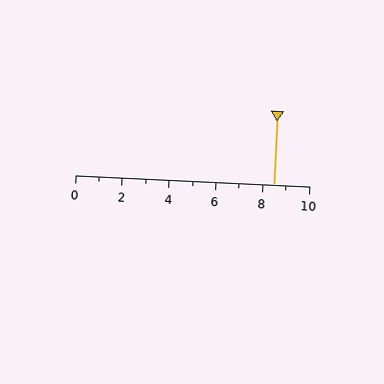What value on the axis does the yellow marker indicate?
The marker indicates approximately 8.5.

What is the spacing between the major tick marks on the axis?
The major ticks are spaced 2 apart.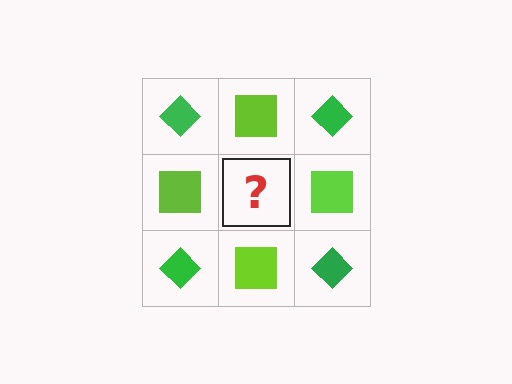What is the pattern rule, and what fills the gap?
The rule is that it alternates green diamond and lime square in a checkerboard pattern. The gap should be filled with a green diamond.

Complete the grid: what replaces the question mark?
The question mark should be replaced with a green diamond.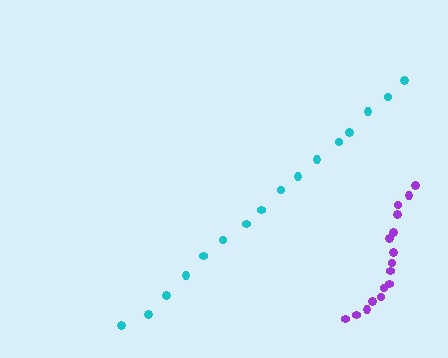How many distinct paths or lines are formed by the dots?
There are 2 distinct paths.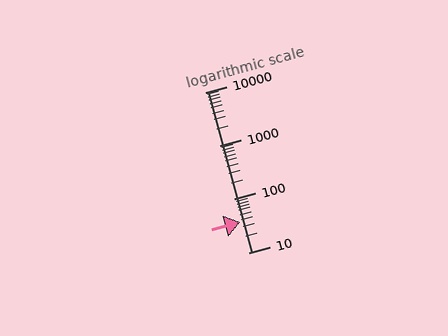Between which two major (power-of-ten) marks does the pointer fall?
The pointer is between 10 and 100.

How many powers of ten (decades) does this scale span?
The scale spans 3 decades, from 10 to 10000.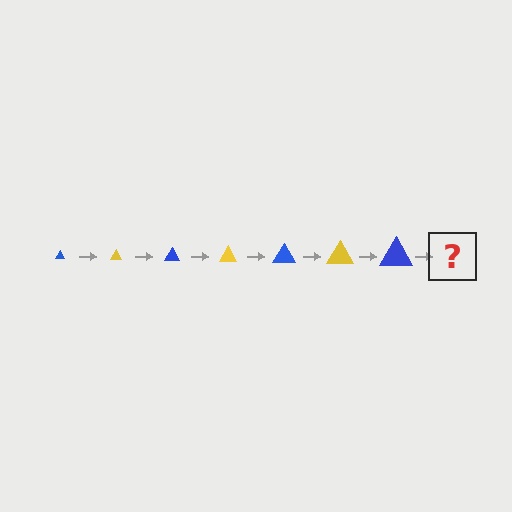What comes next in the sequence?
The next element should be a yellow triangle, larger than the previous one.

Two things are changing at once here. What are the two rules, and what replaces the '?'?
The two rules are that the triangle grows larger each step and the color cycles through blue and yellow. The '?' should be a yellow triangle, larger than the previous one.